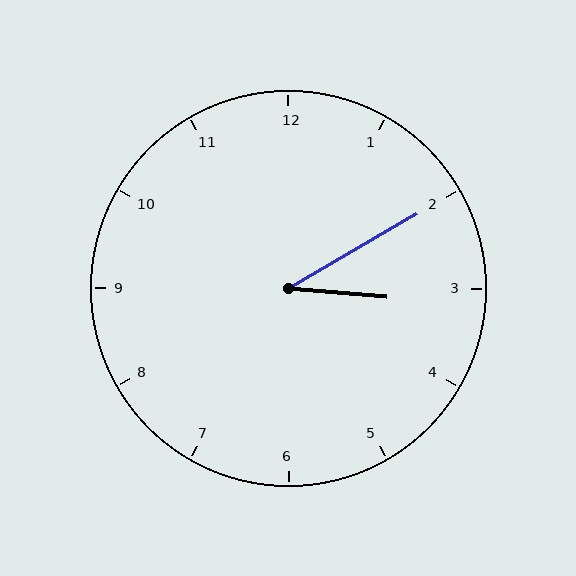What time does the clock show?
3:10.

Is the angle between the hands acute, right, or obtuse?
It is acute.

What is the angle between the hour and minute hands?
Approximately 35 degrees.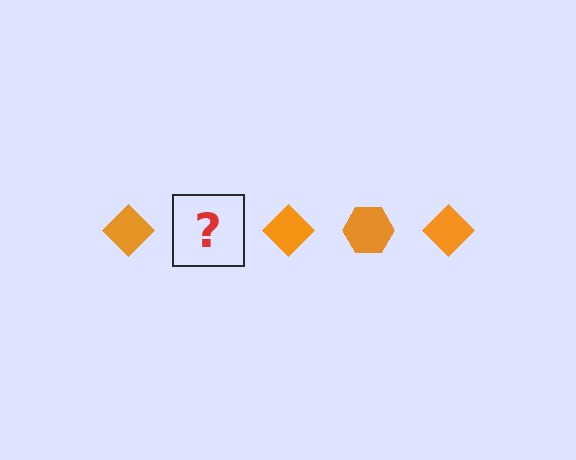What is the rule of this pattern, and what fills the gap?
The rule is that the pattern cycles through diamond, hexagon shapes in orange. The gap should be filled with an orange hexagon.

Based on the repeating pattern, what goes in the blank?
The blank should be an orange hexagon.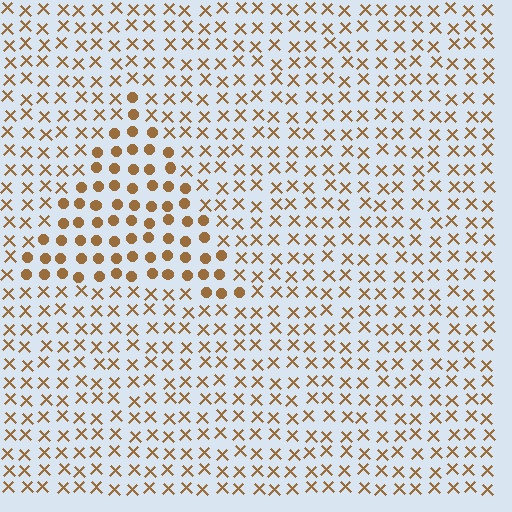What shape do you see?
I see a triangle.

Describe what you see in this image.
The image is filled with small brown elements arranged in a uniform grid. A triangle-shaped region contains circles, while the surrounding area contains X marks. The boundary is defined purely by the change in element shape.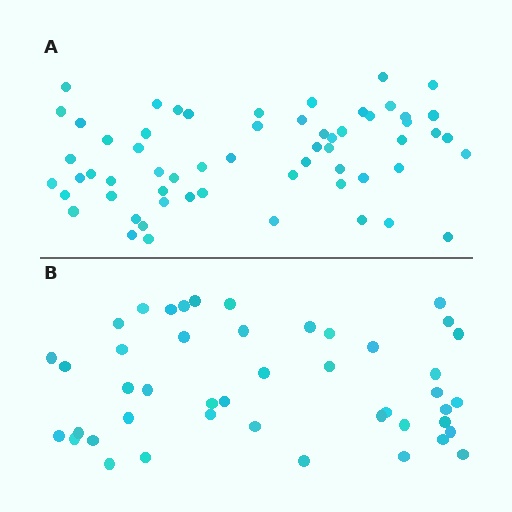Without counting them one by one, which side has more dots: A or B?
Region A (the top region) has more dots.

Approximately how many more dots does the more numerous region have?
Region A has approximately 15 more dots than region B.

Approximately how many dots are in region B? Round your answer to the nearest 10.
About 40 dots. (The exact count is 45, which rounds to 40.)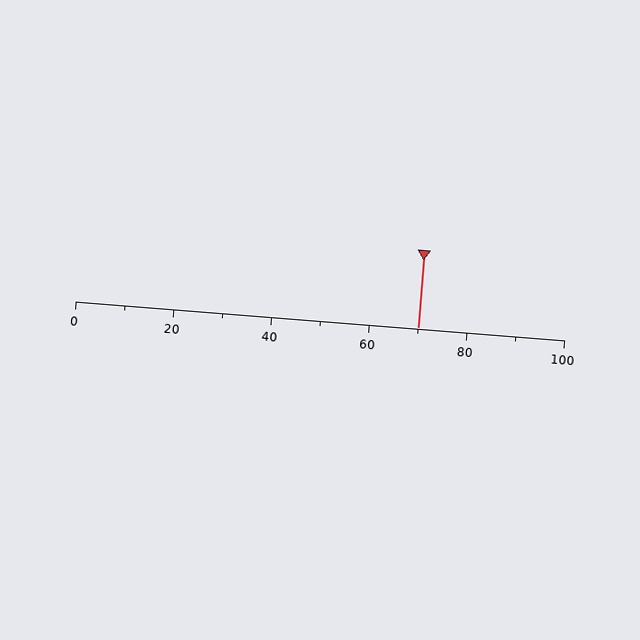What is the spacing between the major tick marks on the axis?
The major ticks are spaced 20 apart.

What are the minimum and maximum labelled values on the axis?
The axis runs from 0 to 100.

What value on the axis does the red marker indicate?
The marker indicates approximately 70.